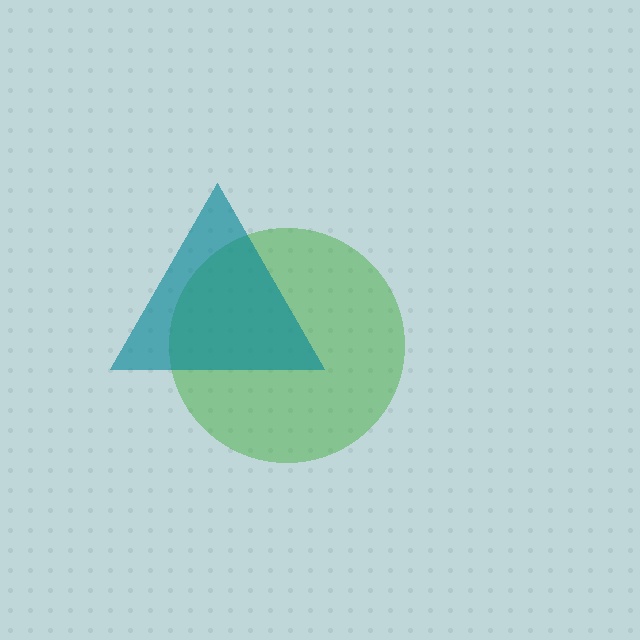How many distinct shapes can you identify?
There are 2 distinct shapes: a green circle, a teal triangle.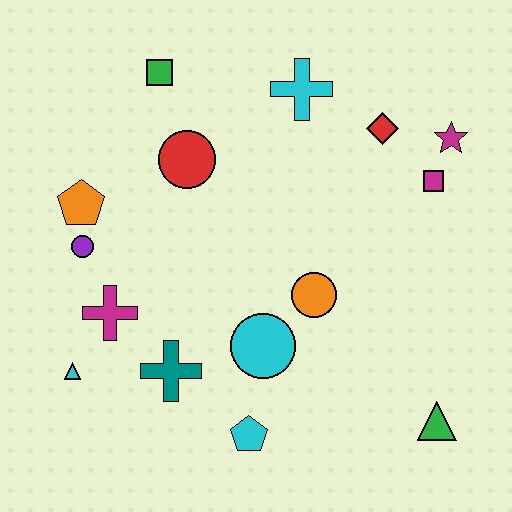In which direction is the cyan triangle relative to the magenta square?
The cyan triangle is to the left of the magenta square.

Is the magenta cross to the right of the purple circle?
Yes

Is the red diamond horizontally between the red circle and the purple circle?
No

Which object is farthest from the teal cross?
The magenta star is farthest from the teal cross.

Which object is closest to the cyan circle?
The orange circle is closest to the cyan circle.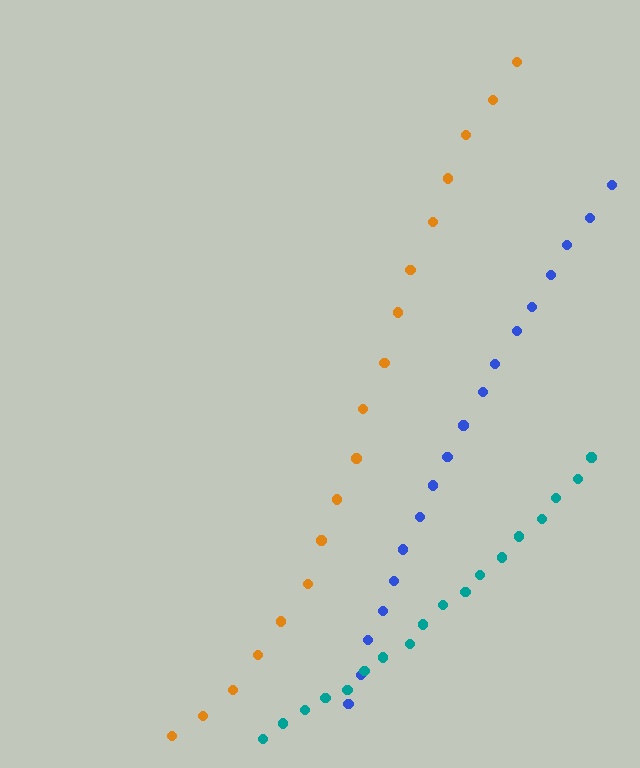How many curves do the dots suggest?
There are 3 distinct paths.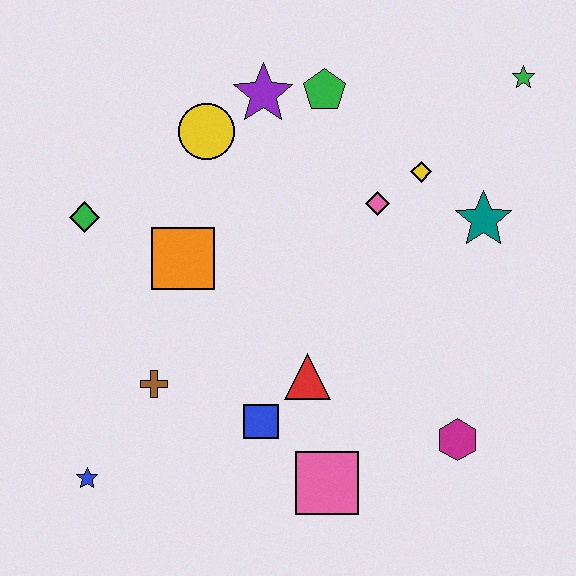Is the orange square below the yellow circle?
Yes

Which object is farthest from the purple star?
The blue star is farthest from the purple star.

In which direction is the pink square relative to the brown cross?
The pink square is to the right of the brown cross.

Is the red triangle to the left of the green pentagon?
Yes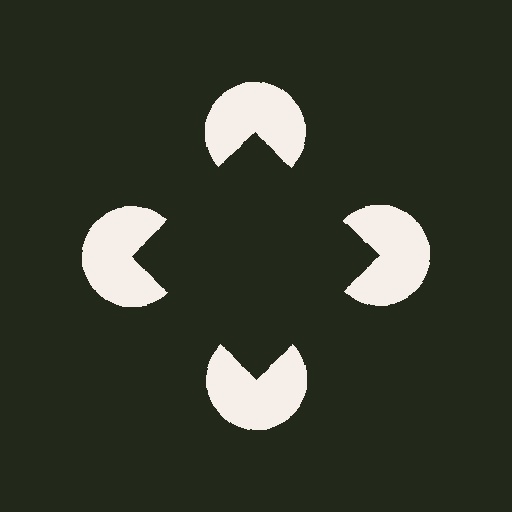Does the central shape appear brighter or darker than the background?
It typically appears slightly darker than the background, even though no actual brightness change is drawn.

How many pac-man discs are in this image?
There are 4 — one at each vertex of the illusory square.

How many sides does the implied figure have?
4 sides.